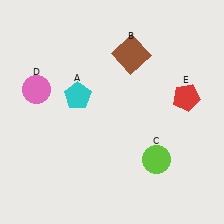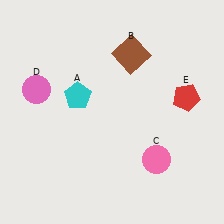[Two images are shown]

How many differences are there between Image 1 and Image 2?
There is 1 difference between the two images.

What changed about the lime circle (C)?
In Image 1, C is lime. In Image 2, it changed to pink.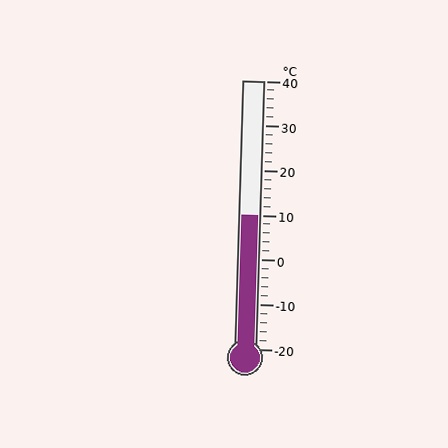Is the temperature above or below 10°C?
The temperature is at 10°C.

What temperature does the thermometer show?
The thermometer shows approximately 10°C.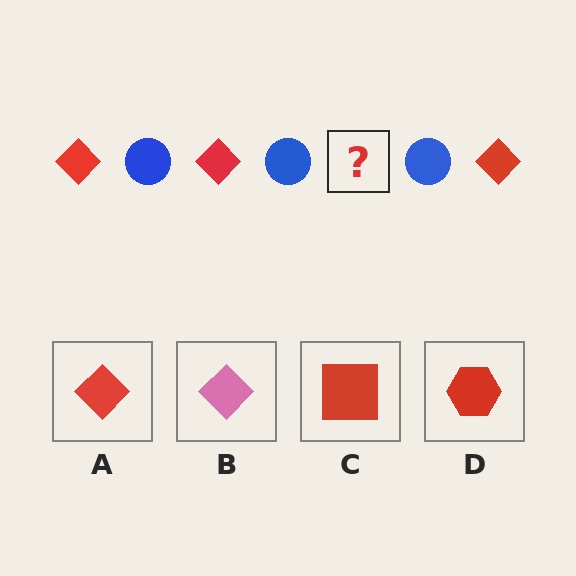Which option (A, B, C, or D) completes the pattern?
A.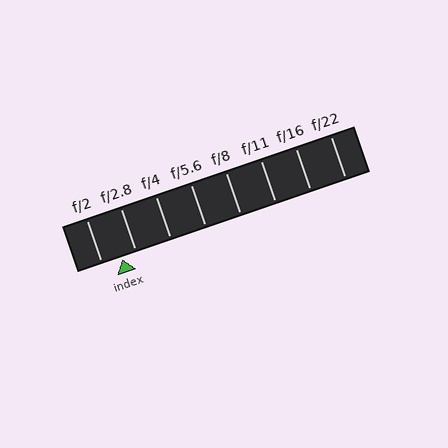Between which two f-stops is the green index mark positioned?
The index mark is between f/2 and f/2.8.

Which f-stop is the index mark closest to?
The index mark is closest to f/2.8.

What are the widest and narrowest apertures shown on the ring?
The widest aperture shown is f/2 and the narrowest is f/22.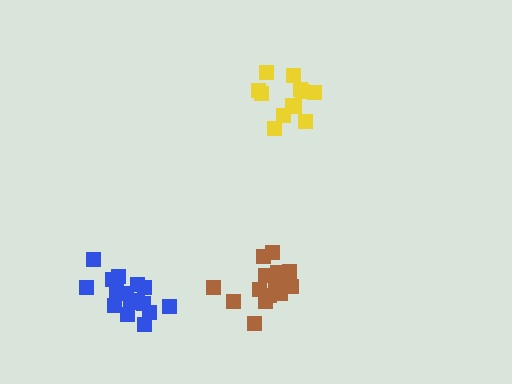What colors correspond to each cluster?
The clusters are colored: brown, yellow, blue.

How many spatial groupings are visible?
There are 3 spatial groupings.